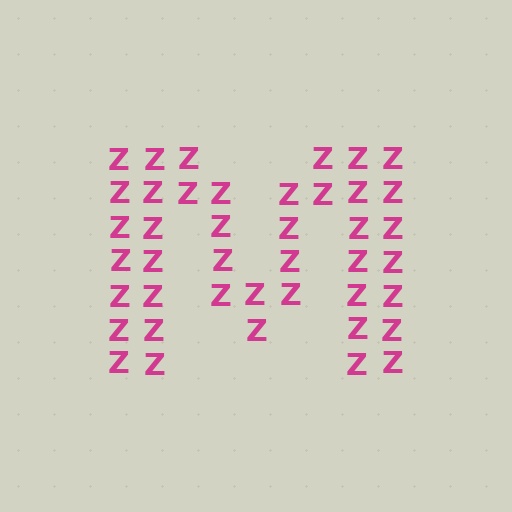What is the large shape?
The large shape is the letter M.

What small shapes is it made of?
It is made of small letter Z's.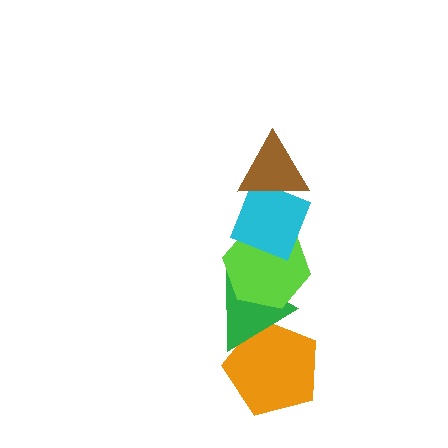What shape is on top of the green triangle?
The lime hexagon is on top of the green triangle.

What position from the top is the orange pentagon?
The orange pentagon is 5th from the top.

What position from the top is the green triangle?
The green triangle is 4th from the top.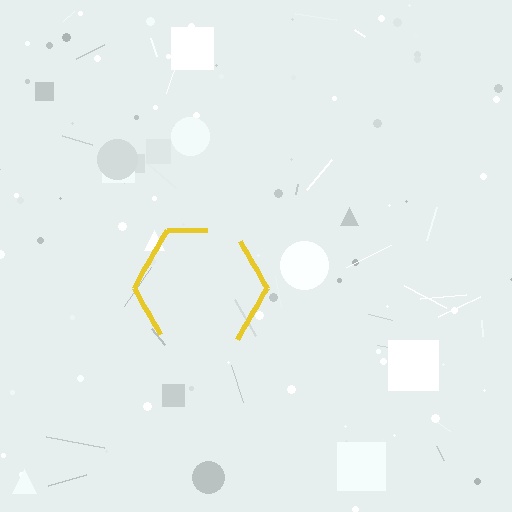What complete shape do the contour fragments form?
The contour fragments form a hexagon.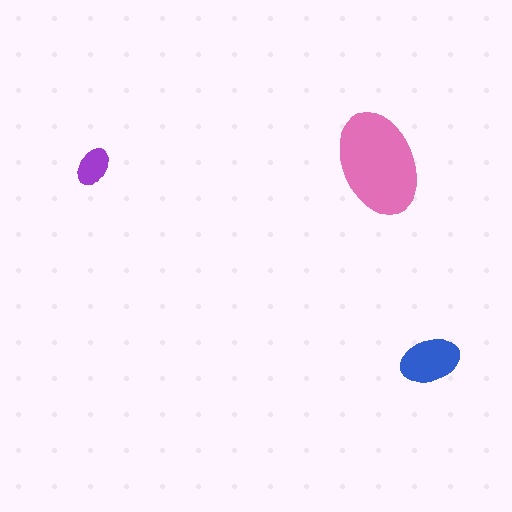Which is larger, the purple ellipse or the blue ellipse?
The blue one.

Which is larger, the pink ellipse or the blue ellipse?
The pink one.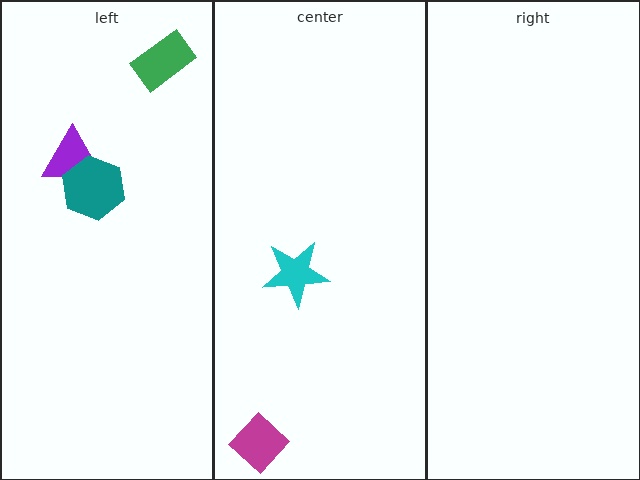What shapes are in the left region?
The purple triangle, the green rectangle, the teal hexagon.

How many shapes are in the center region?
2.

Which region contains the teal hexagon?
The left region.